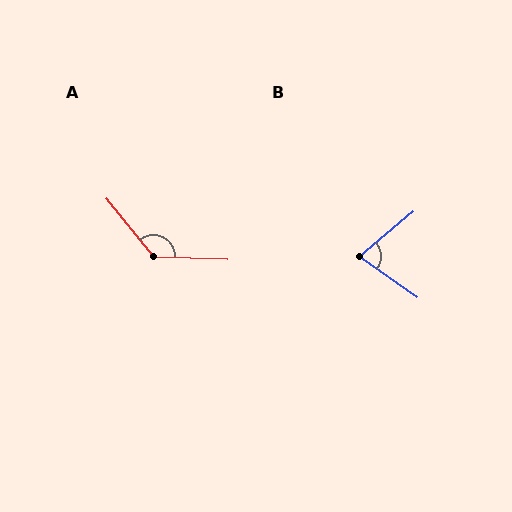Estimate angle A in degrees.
Approximately 131 degrees.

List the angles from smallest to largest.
B (75°), A (131°).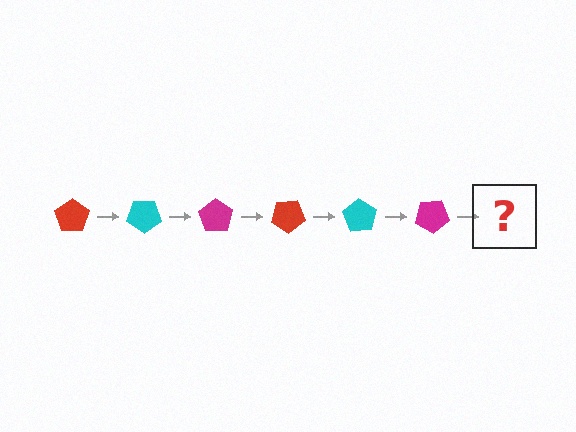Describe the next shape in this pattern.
It should be a red pentagon, rotated 210 degrees from the start.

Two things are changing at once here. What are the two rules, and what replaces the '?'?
The two rules are that it rotates 35 degrees each step and the color cycles through red, cyan, and magenta. The '?' should be a red pentagon, rotated 210 degrees from the start.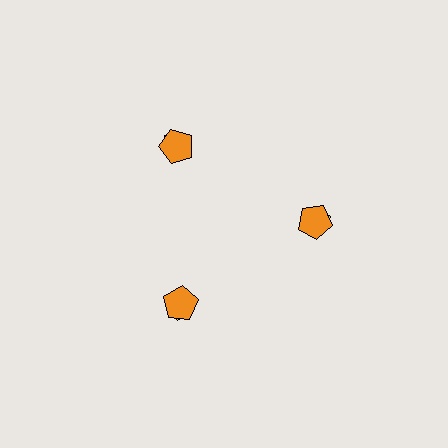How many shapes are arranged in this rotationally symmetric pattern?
There are 6 shapes, arranged in 3 groups of 2.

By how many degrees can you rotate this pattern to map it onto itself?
The pattern maps onto itself every 120 degrees of rotation.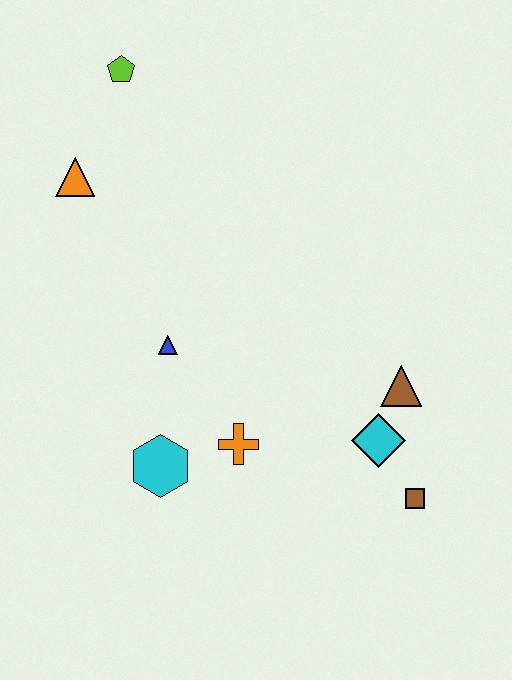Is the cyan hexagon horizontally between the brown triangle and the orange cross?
No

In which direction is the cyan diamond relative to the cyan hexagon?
The cyan diamond is to the right of the cyan hexagon.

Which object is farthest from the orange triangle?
The brown square is farthest from the orange triangle.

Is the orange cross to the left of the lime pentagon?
No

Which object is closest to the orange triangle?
The lime pentagon is closest to the orange triangle.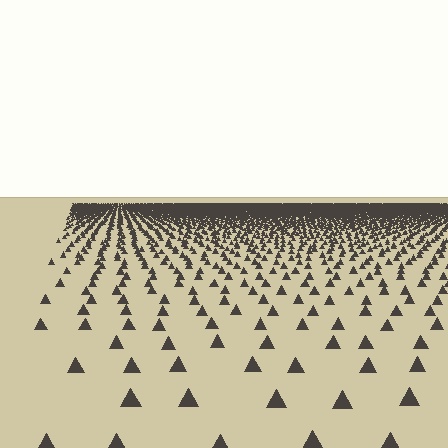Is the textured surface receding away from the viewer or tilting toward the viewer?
The surface is receding away from the viewer. Texture elements get smaller and denser toward the top.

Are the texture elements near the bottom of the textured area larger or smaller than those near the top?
Larger. Near the bottom, elements are closer to the viewer and appear at a bigger on-screen size.